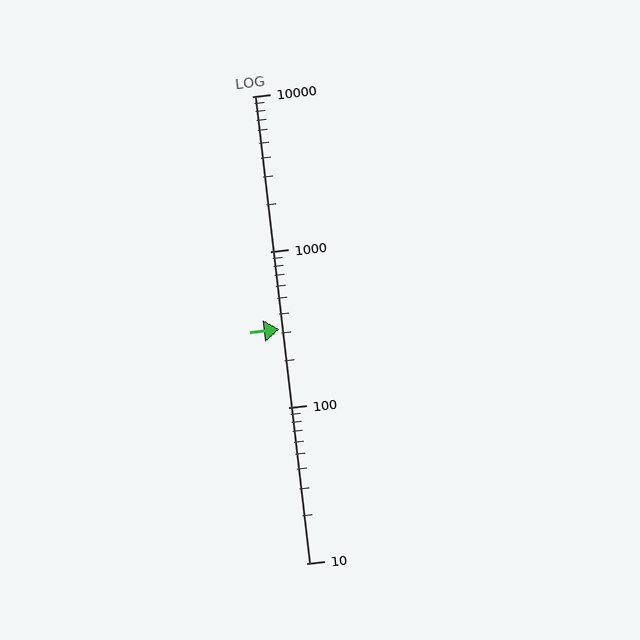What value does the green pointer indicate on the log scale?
The pointer indicates approximately 320.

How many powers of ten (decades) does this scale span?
The scale spans 3 decades, from 10 to 10000.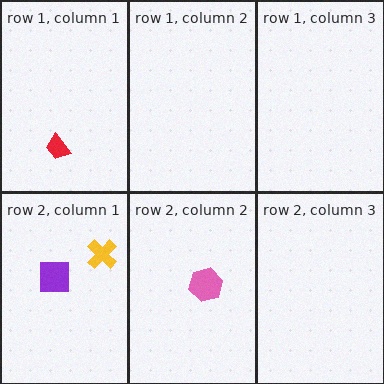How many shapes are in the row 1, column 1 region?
1.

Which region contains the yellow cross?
The row 2, column 1 region.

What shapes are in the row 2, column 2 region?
The pink hexagon.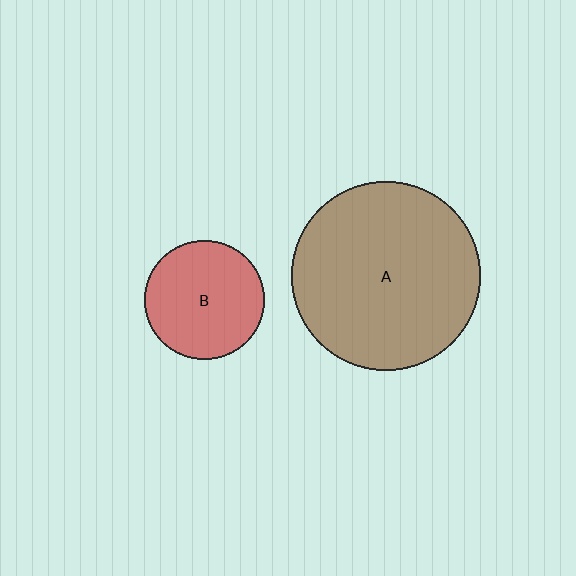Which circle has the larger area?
Circle A (brown).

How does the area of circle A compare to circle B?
Approximately 2.5 times.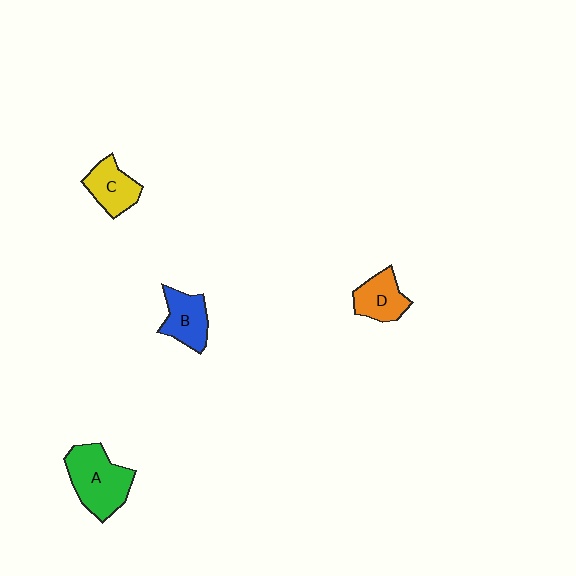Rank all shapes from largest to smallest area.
From largest to smallest: A (green), B (blue), C (yellow), D (orange).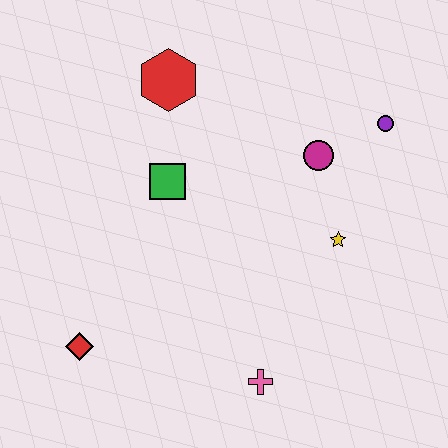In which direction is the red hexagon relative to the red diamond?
The red hexagon is above the red diamond.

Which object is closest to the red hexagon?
The green square is closest to the red hexagon.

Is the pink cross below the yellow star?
Yes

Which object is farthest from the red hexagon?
The pink cross is farthest from the red hexagon.